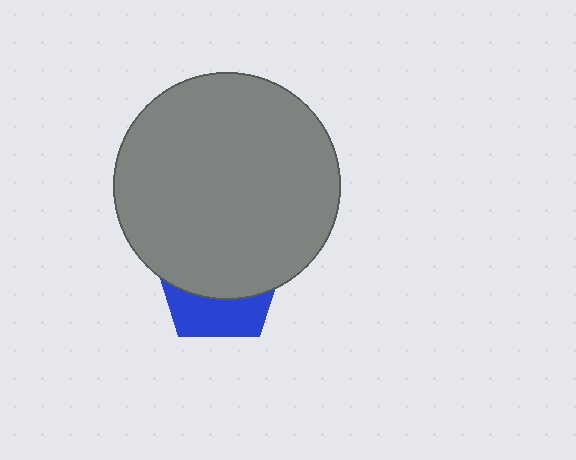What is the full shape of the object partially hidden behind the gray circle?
The partially hidden object is a blue pentagon.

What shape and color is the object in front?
The object in front is a gray circle.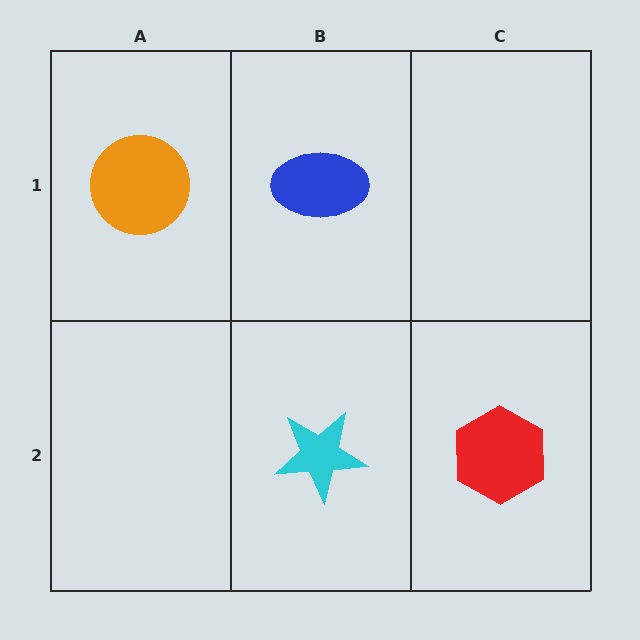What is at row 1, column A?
An orange circle.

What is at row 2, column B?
A cyan star.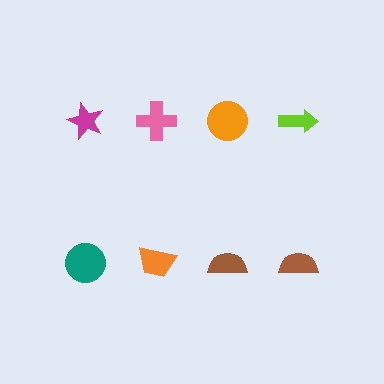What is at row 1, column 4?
A lime arrow.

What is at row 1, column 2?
A pink cross.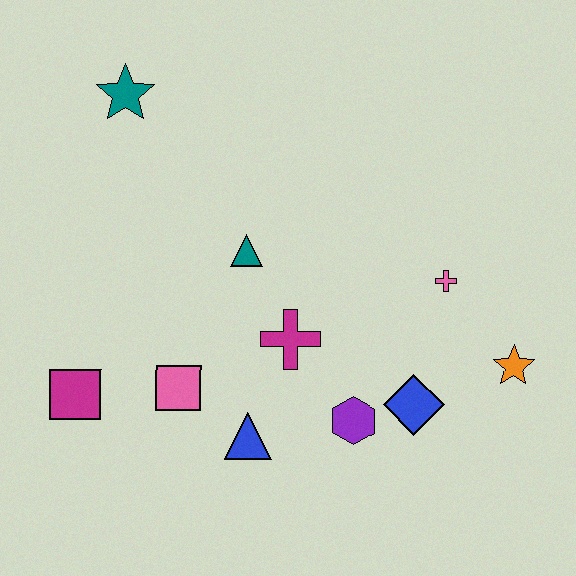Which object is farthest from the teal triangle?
The orange star is farthest from the teal triangle.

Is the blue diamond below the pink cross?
Yes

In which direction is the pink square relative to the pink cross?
The pink square is to the left of the pink cross.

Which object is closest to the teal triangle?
The magenta cross is closest to the teal triangle.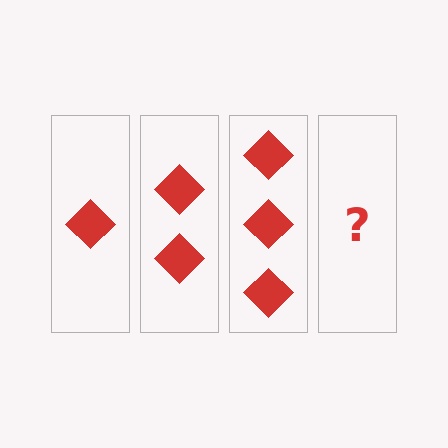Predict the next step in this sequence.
The next step is 4 diamonds.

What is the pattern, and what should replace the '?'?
The pattern is that each step adds one more diamond. The '?' should be 4 diamonds.